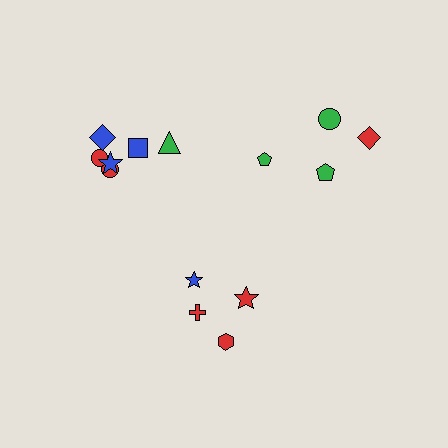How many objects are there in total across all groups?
There are 14 objects.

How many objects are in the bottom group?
There are 4 objects.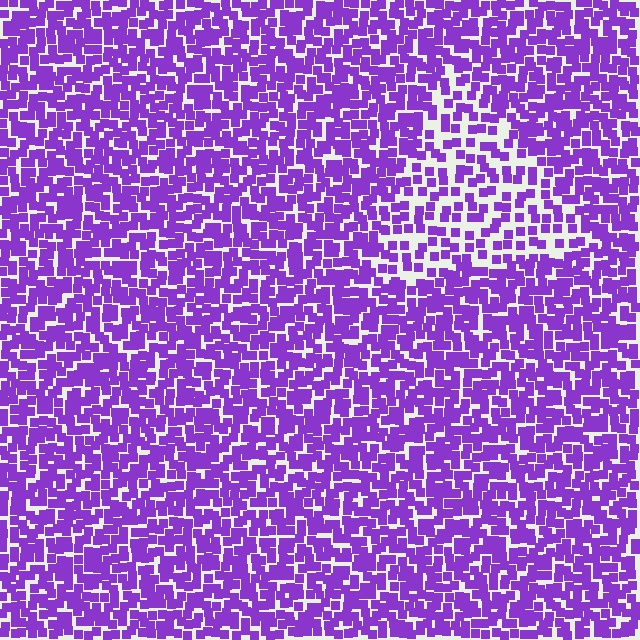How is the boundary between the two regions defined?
The boundary is defined by a change in element density (approximately 1.8x ratio). All elements are the same color, size, and shape.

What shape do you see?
I see a triangle.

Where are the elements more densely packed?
The elements are more densely packed outside the triangle boundary.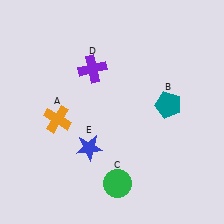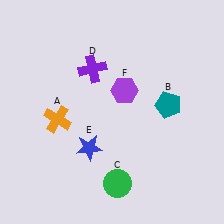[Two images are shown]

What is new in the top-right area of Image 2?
A purple hexagon (F) was added in the top-right area of Image 2.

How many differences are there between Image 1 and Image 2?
There is 1 difference between the two images.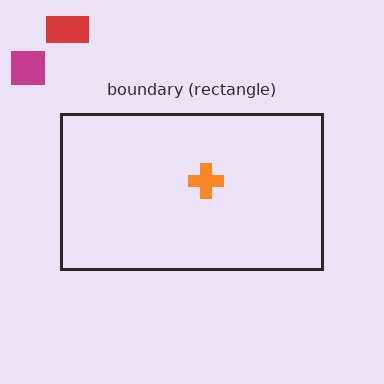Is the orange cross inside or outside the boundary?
Inside.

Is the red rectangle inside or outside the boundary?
Outside.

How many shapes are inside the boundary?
1 inside, 2 outside.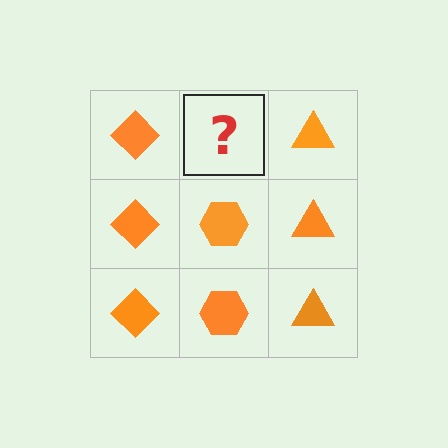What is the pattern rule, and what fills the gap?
The rule is that each column has a consistent shape. The gap should be filled with an orange hexagon.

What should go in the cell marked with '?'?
The missing cell should contain an orange hexagon.